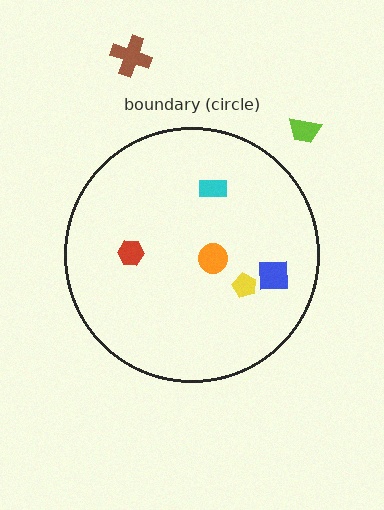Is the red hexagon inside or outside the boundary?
Inside.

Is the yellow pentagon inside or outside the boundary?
Inside.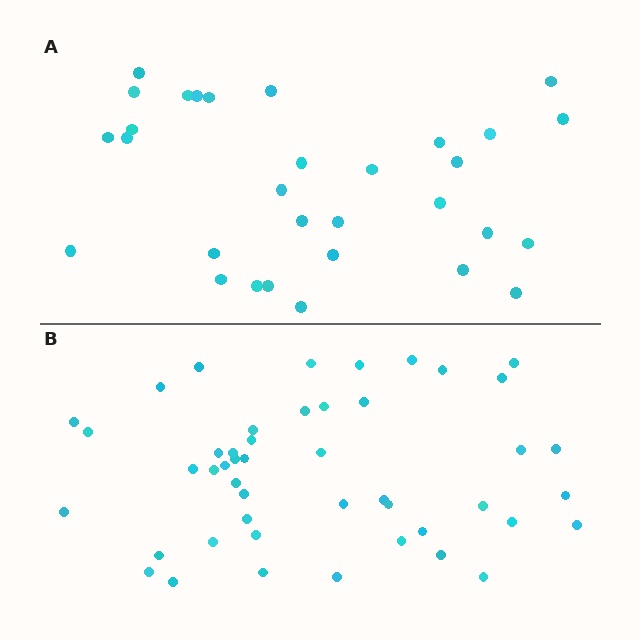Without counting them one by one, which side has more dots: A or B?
Region B (the bottom region) has more dots.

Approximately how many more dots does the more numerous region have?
Region B has approximately 15 more dots than region A.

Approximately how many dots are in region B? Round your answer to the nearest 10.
About 50 dots. (The exact count is 47, which rounds to 50.)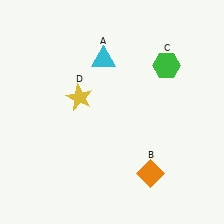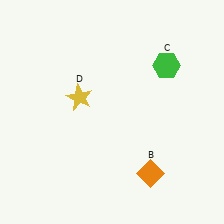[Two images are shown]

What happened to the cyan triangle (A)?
The cyan triangle (A) was removed in Image 2. It was in the top-left area of Image 1.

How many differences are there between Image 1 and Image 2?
There is 1 difference between the two images.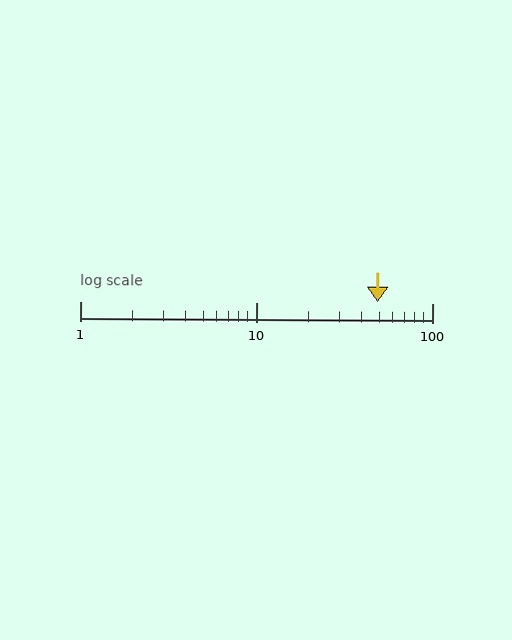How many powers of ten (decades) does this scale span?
The scale spans 2 decades, from 1 to 100.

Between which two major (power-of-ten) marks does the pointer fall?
The pointer is between 10 and 100.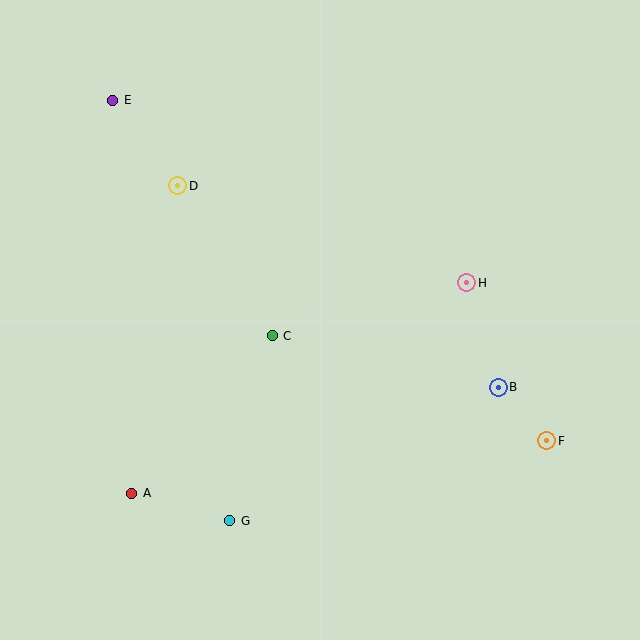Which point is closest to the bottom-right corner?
Point F is closest to the bottom-right corner.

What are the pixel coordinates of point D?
Point D is at (178, 186).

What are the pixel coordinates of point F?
Point F is at (547, 441).